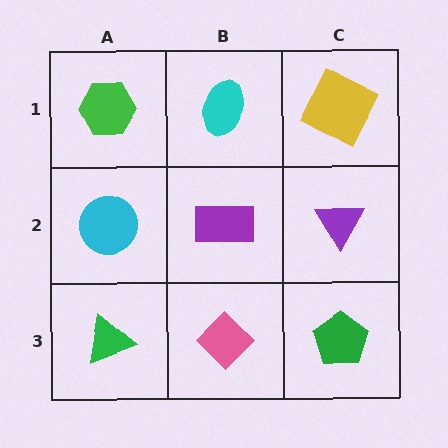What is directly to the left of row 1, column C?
A cyan ellipse.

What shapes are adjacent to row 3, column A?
A cyan circle (row 2, column A), a pink diamond (row 3, column B).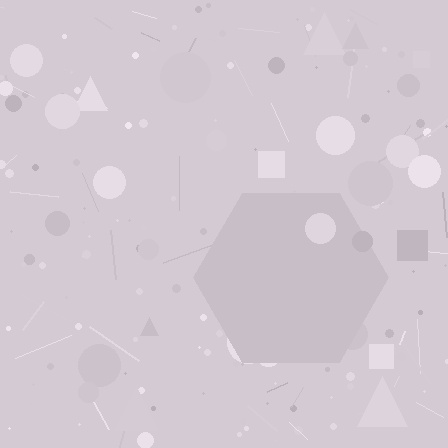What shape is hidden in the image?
A hexagon is hidden in the image.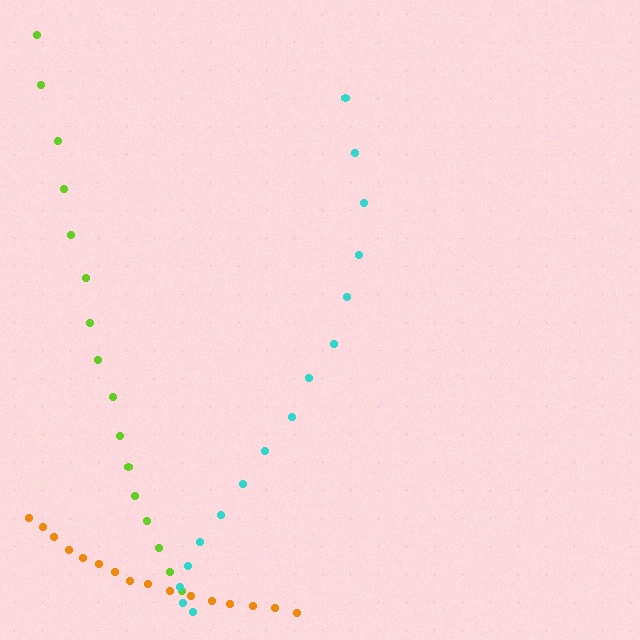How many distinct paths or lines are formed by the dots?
There are 3 distinct paths.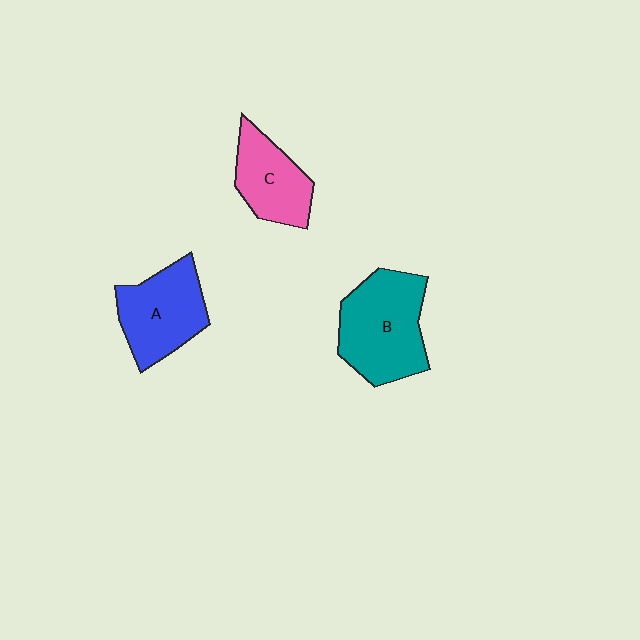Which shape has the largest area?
Shape B (teal).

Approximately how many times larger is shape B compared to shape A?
Approximately 1.2 times.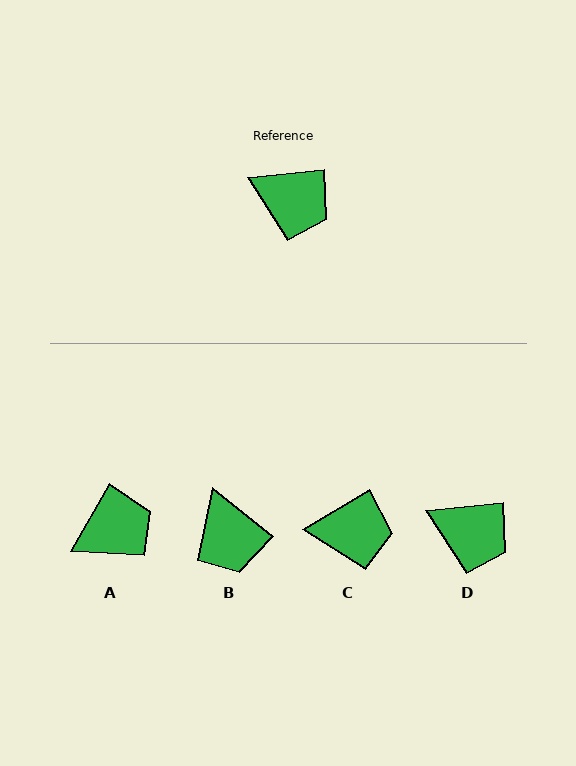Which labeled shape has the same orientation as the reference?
D.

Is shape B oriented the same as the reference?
No, it is off by about 45 degrees.